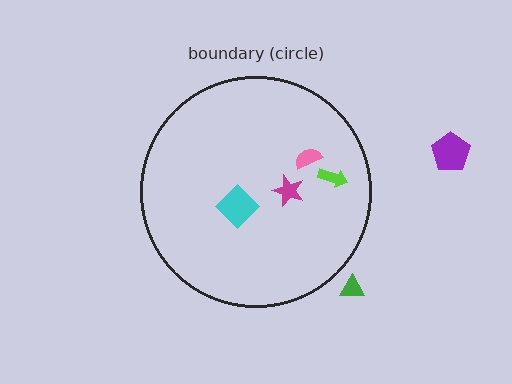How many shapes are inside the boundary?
4 inside, 2 outside.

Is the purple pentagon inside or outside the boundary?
Outside.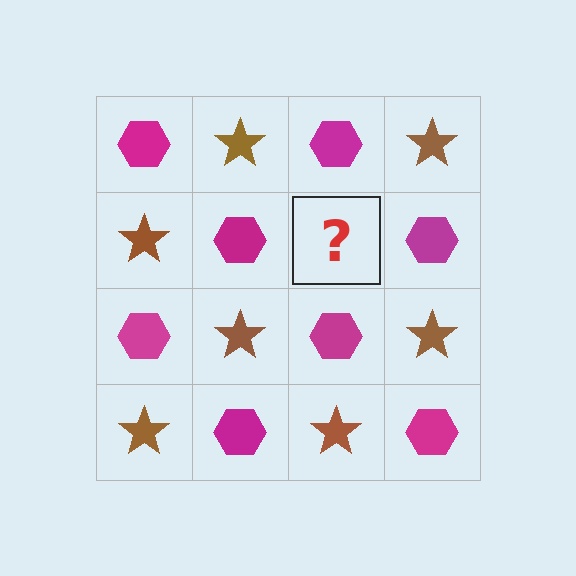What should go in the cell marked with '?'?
The missing cell should contain a brown star.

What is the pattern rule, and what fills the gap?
The rule is that it alternates magenta hexagon and brown star in a checkerboard pattern. The gap should be filled with a brown star.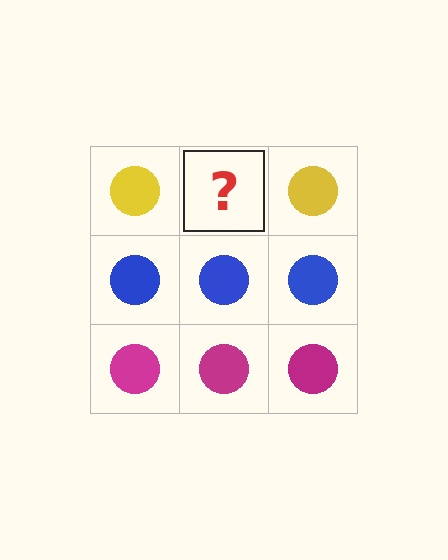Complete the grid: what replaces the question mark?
The question mark should be replaced with a yellow circle.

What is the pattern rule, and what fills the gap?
The rule is that each row has a consistent color. The gap should be filled with a yellow circle.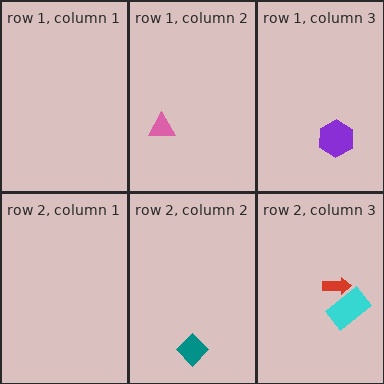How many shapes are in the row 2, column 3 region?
2.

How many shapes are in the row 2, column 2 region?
1.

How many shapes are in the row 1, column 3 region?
1.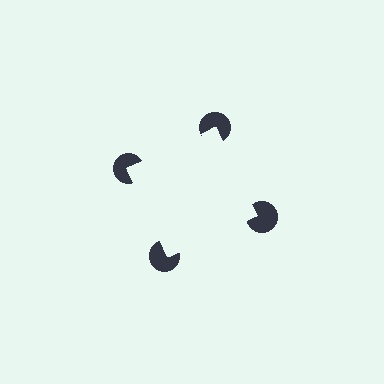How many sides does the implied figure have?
4 sides.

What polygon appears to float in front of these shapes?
An illusory square — its edges are inferred from the aligned wedge cuts in the pac-man discs, not physically drawn.